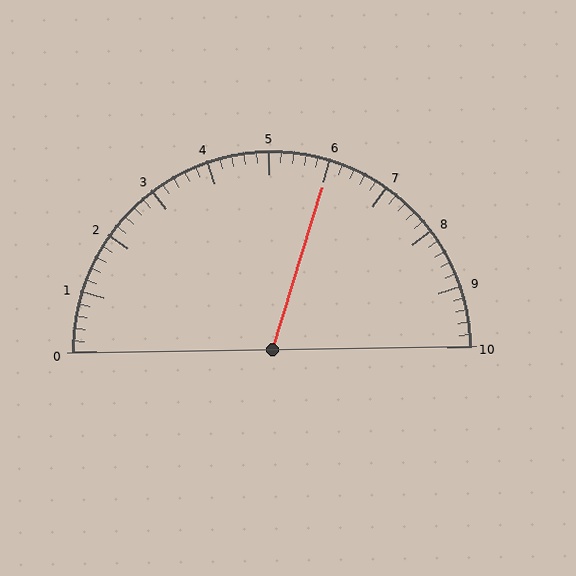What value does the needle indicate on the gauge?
The needle indicates approximately 6.0.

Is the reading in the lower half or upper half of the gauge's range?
The reading is in the upper half of the range (0 to 10).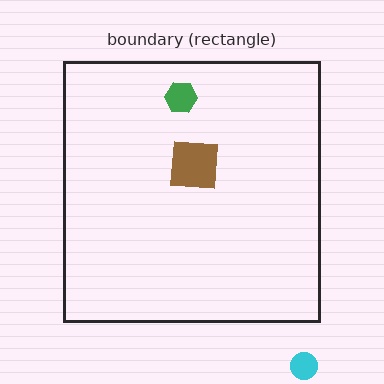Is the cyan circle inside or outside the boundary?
Outside.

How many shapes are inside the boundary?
2 inside, 1 outside.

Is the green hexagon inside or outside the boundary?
Inside.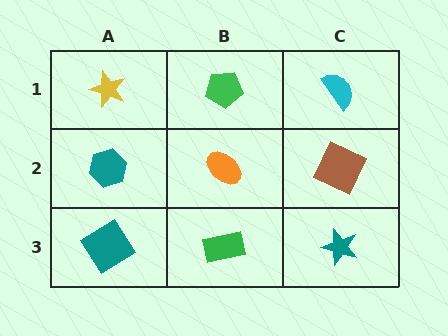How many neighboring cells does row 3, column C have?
2.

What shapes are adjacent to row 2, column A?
A yellow star (row 1, column A), a teal diamond (row 3, column A), an orange ellipse (row 2, column B).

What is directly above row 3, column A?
A teal hexagon.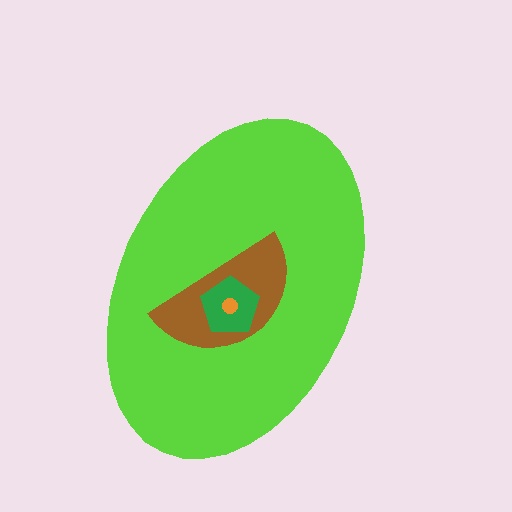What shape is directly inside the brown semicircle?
The green pentagon.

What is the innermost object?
The orange circle.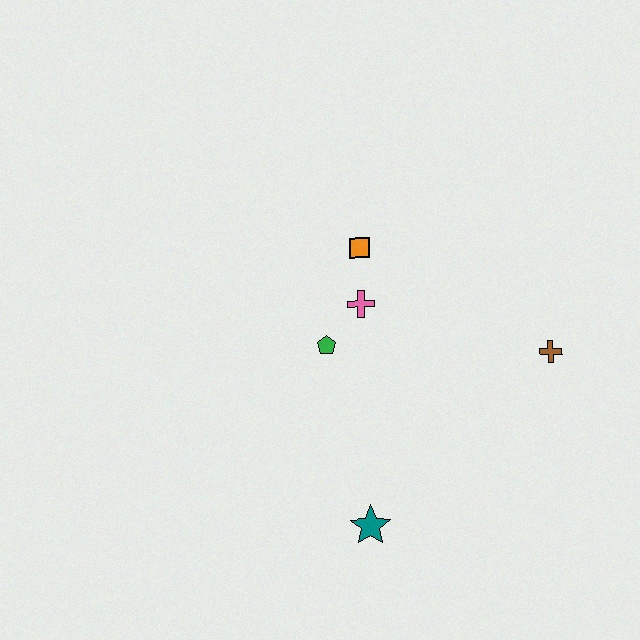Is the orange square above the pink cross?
Yes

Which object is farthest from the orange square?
The teal star is farthest from the orange square.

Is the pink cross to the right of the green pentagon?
Yes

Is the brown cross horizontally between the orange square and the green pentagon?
No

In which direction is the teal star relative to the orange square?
The teal star is below the orange square.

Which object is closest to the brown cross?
The pink cross is closest to the brown cross.